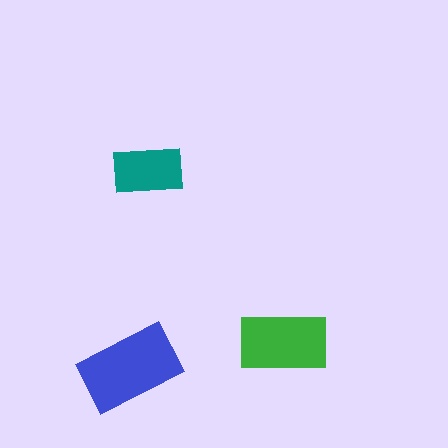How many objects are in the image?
There are 3 objects in the image.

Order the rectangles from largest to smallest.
the blue one, the green one, the teal one.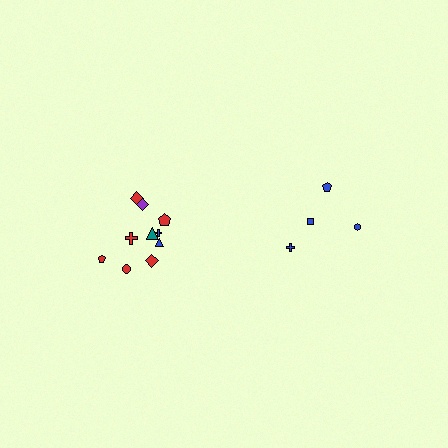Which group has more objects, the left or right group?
The left group.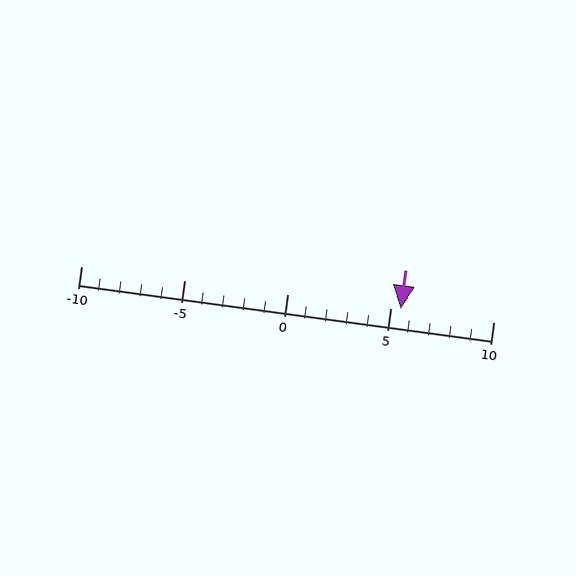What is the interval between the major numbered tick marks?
The major tick marks are spaced 5 units apart.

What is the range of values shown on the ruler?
The ruler shows values from -10 to 10.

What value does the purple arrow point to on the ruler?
The purple arrow points to approximately 6.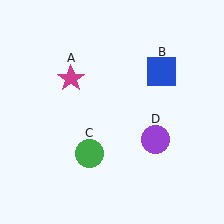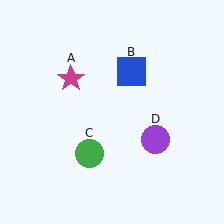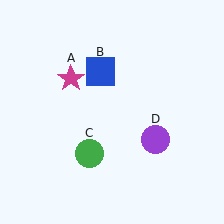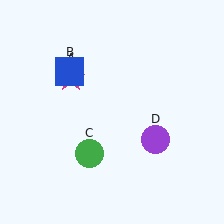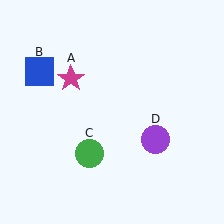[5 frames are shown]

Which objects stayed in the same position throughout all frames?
Magenta star (object A) and green circle (object C) and purple circle (object D) remained stationary.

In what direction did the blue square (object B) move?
The blue square (object B) moved left.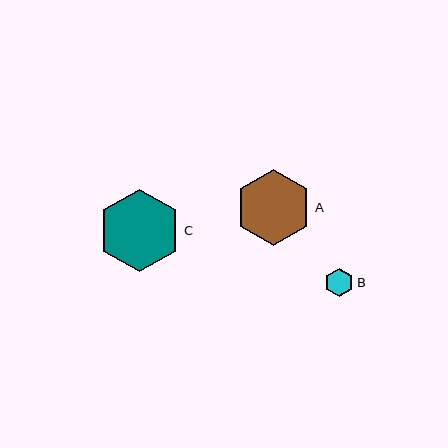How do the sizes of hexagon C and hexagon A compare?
Hexagon C and hexagon A are approximately the same size.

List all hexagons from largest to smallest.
From largest to smallest: C, A, B.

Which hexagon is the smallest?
Hexagon B is the smallest with a size of approximately 29 pixels.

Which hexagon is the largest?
Hexagon C is the largest with a size of approximately 83 pixels.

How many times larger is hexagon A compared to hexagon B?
Hexagon A is approximately 2.7 times the size of hexagon B.